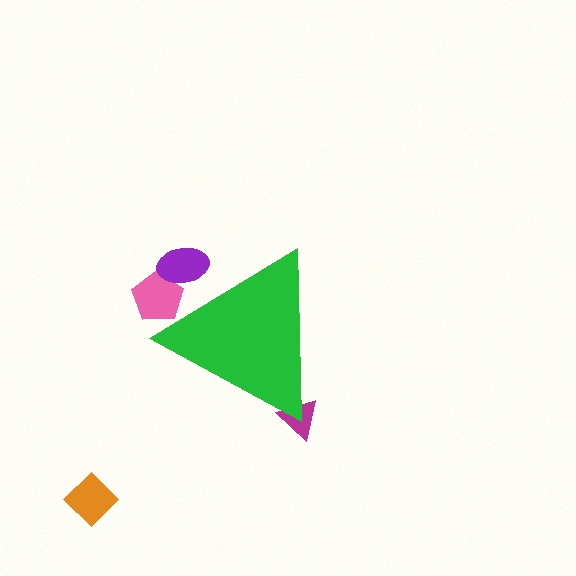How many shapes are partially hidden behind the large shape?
3 shapes are partially hidden.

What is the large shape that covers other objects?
A green triangle.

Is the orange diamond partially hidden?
No, the orange diamond is fully visible.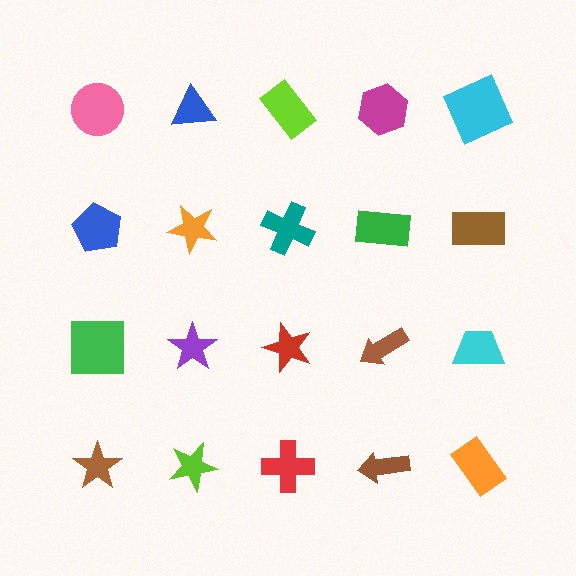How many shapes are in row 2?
5 shapes.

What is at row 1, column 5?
A cyan square.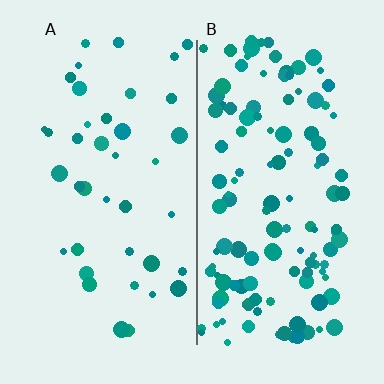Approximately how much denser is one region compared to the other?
Approximately 3.1× — region B over region A.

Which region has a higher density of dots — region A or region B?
B (the right).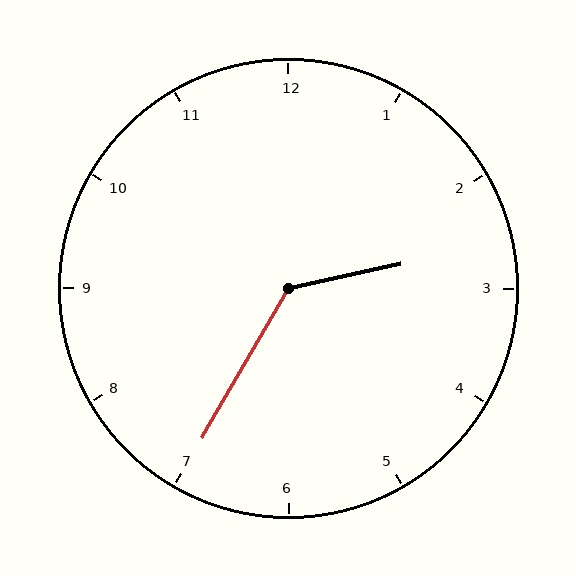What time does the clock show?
2:35.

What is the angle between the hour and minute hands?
Approximately 132 degrees.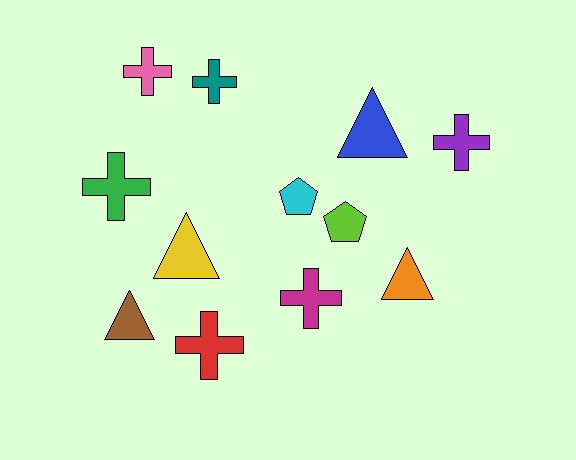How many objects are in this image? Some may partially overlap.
There are 12 objects.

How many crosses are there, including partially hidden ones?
There are 6 crosses.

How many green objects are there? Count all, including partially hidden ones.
There is 1 green object.